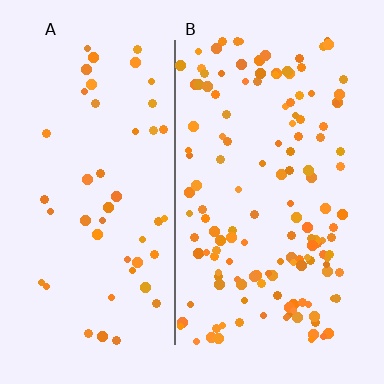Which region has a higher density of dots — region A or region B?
B (the right).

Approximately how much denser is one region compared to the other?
Approximately 3.0× — region B over region A.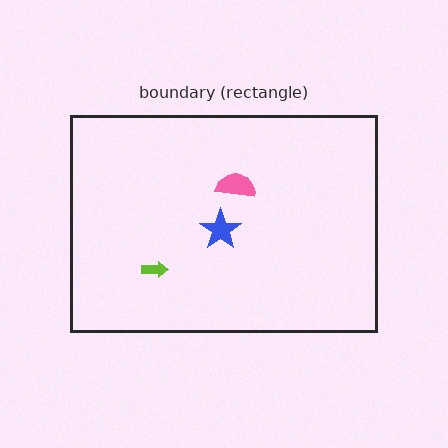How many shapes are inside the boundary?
3 inside, 0 outside.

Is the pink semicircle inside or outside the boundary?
Inside.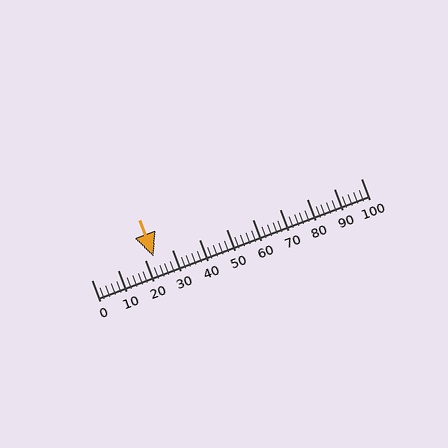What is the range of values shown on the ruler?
The ruler shows values from 0 to 100.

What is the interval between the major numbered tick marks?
The major tick marks are spaced 10 units apart.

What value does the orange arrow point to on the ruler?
The orange arrow points to approximately 23.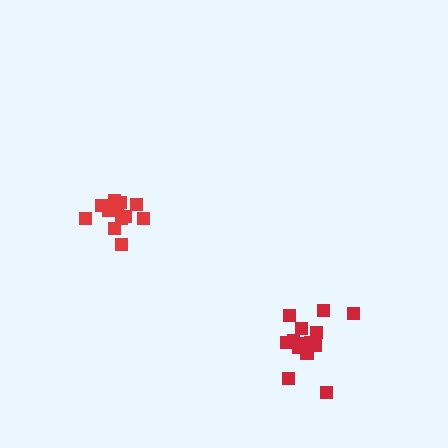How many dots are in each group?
Group 1: 12 dots, Group 2: 15 dots (27 total).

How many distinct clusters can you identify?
There are 2 distinct clusters.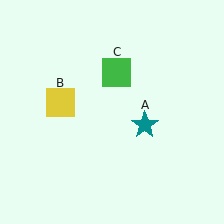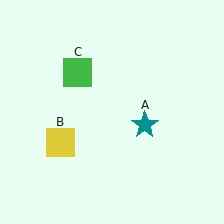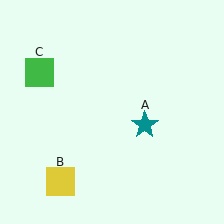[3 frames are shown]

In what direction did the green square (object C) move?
The green square (object C) moved left.